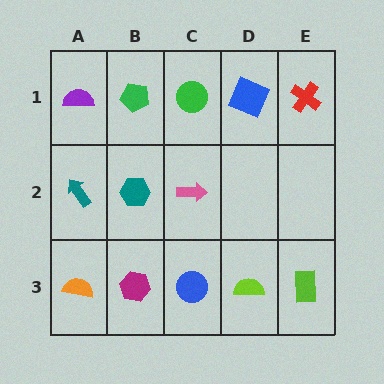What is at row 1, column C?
A green circle.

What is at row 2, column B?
A teal hexagon.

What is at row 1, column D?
A blue square.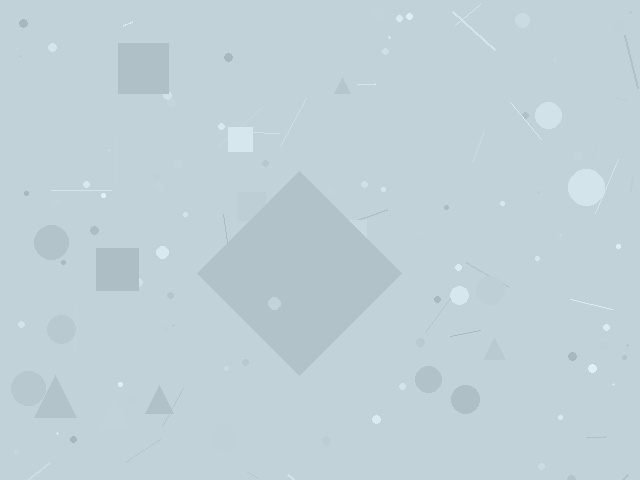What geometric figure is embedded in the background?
A diamond is embedded in the background.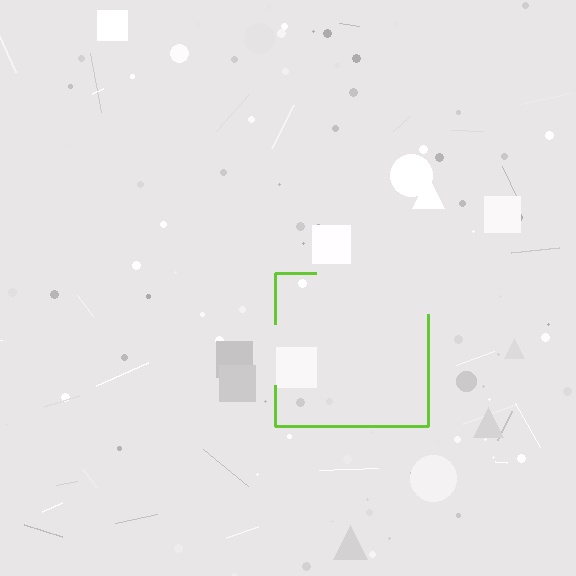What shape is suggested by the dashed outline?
The dashed outline suggests a square.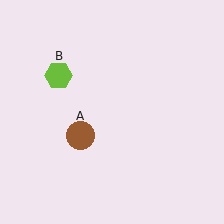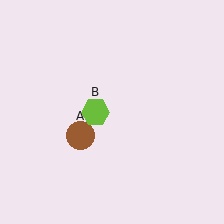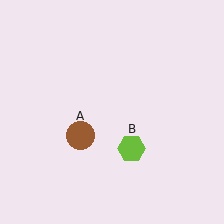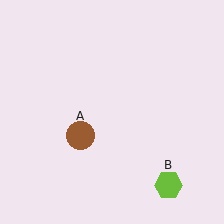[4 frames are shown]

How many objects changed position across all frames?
1 object changed position: lime hexagon (object B).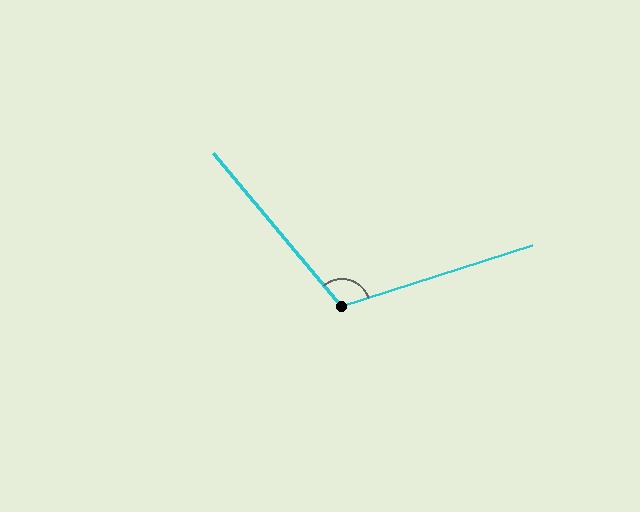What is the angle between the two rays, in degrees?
Approximately 112 degrees.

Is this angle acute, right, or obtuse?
It is obtuse.